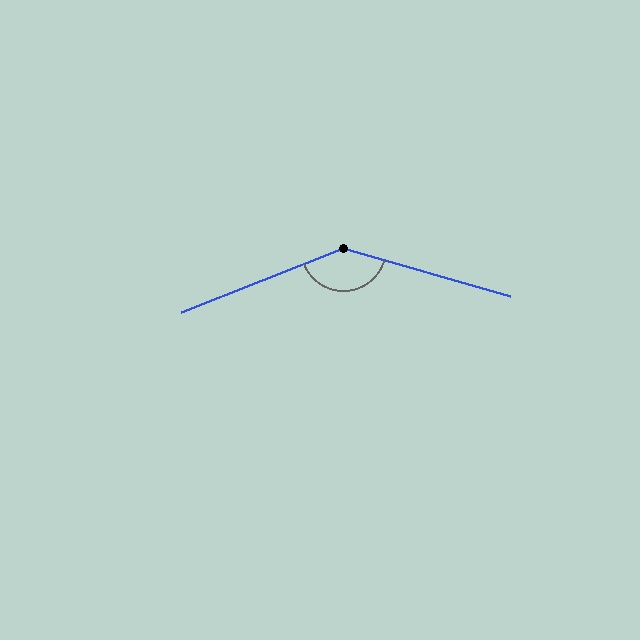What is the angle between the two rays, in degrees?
Approximately 142 degrees.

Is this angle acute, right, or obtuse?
It is obtuse.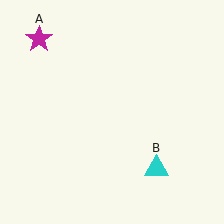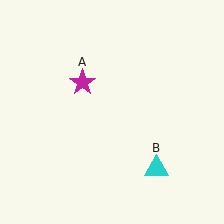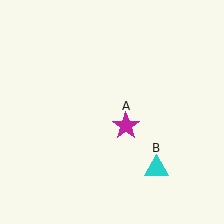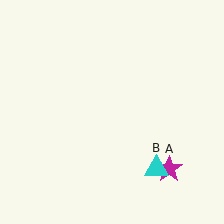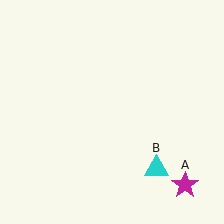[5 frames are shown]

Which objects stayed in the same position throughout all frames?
Cyan triangle (object B) remained stationary.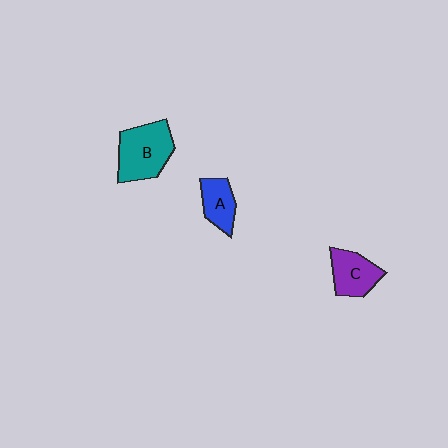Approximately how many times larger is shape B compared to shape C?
Approximately 1.5 times.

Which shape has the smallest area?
Shape A (blue).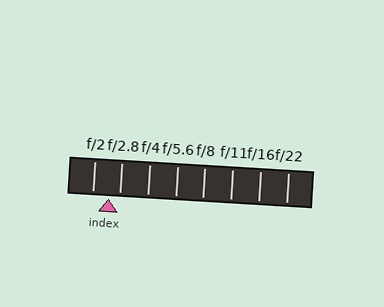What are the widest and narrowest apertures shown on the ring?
The widest aperture shown is f/2 and the narrowest is f/22.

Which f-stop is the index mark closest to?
The index mark is closest to f/2.8.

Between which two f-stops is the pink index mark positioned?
The index mark is between f/2 and f/2.8.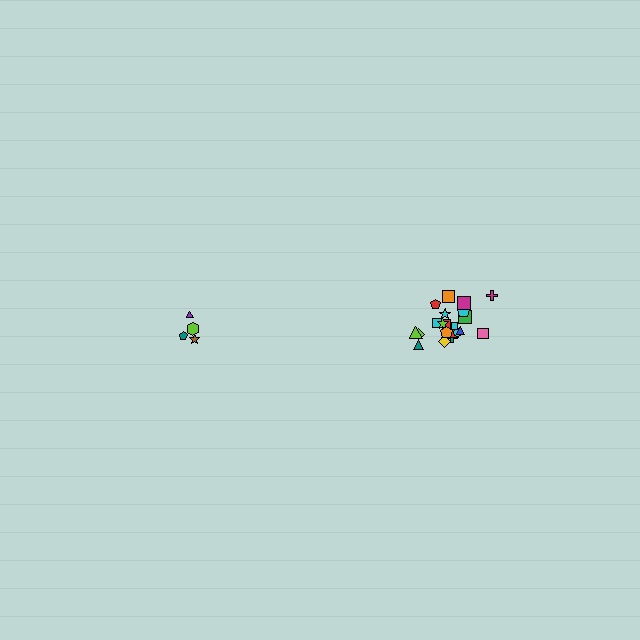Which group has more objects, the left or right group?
The right group.